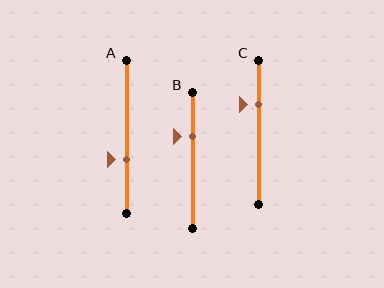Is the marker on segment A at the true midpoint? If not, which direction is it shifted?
No, the marker on segment A is shifted downward by about 14% of the segment length.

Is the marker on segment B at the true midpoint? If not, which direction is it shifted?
No, the marker on segment B is shifted upward by about 18% of the segment length.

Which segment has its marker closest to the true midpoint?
Segment A has its marker closest to the true midpoint.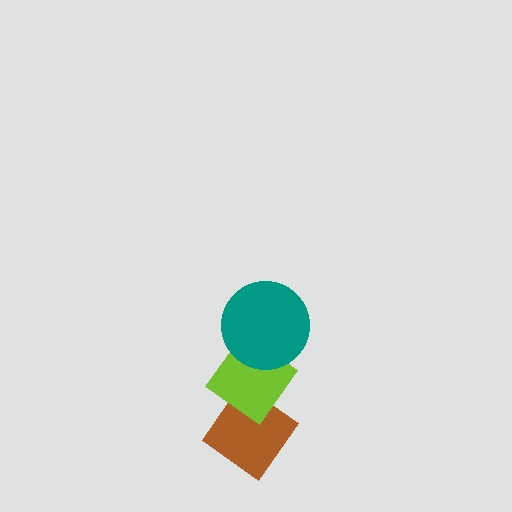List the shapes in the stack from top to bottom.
From top to bottom: the teal circle, the lime diamond, the brown diamond.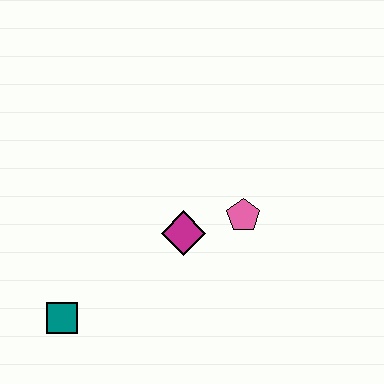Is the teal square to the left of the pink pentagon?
Yes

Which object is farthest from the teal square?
The pink pentagon is farthest from the teal square.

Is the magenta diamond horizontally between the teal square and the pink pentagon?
Yes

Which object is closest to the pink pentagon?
The magenta diamond is closest to the pink pentagon.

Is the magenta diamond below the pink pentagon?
Yes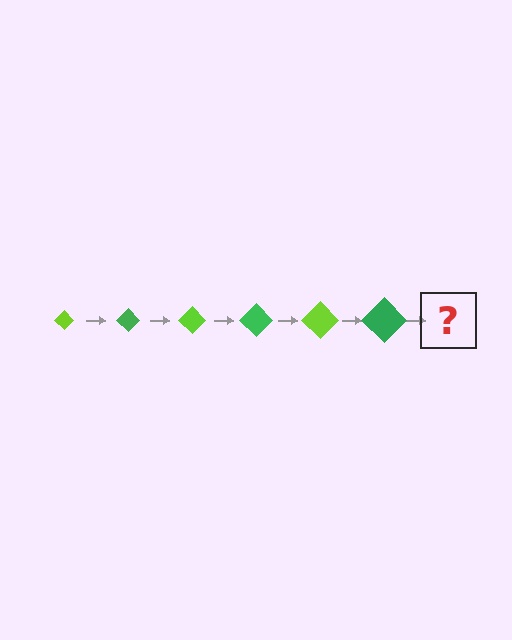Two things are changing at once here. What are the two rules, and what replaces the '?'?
The two rules are that the diamond grows larger each step and the color cycles through lime and green. The '?' should be a lime diamond, larger than the previous one.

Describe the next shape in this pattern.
It should be a lime diamond, larger than the previous one.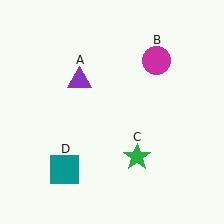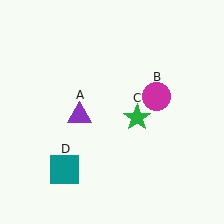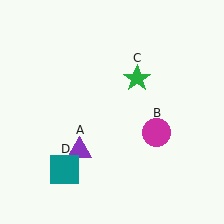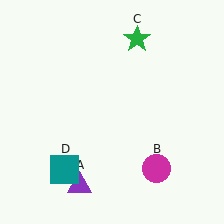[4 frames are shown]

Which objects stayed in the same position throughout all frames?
Teal square (object D) remained stationary.